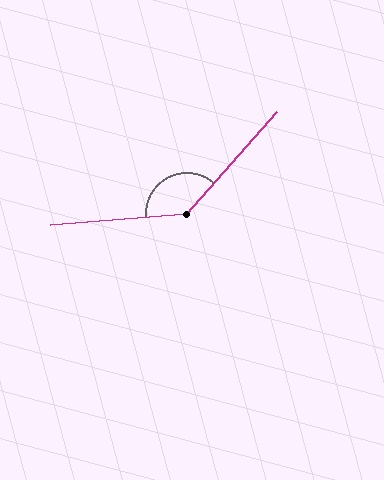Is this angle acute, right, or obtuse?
It is obtuse.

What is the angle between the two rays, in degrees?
Approximately 136 degrees.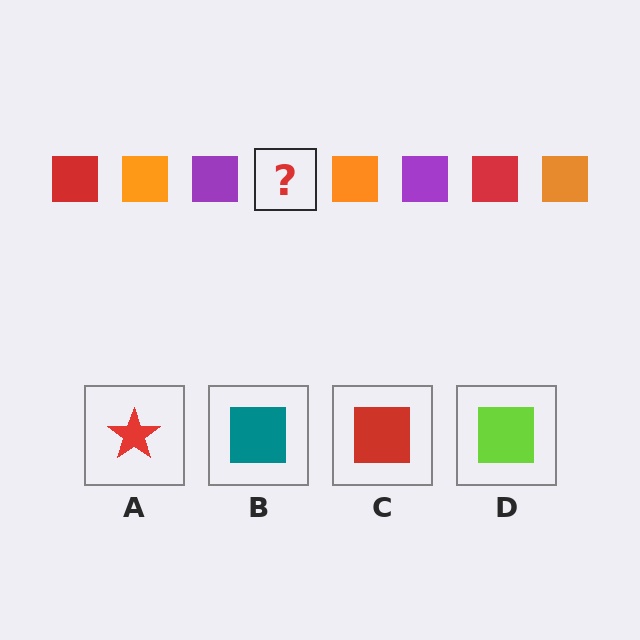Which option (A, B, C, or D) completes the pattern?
C.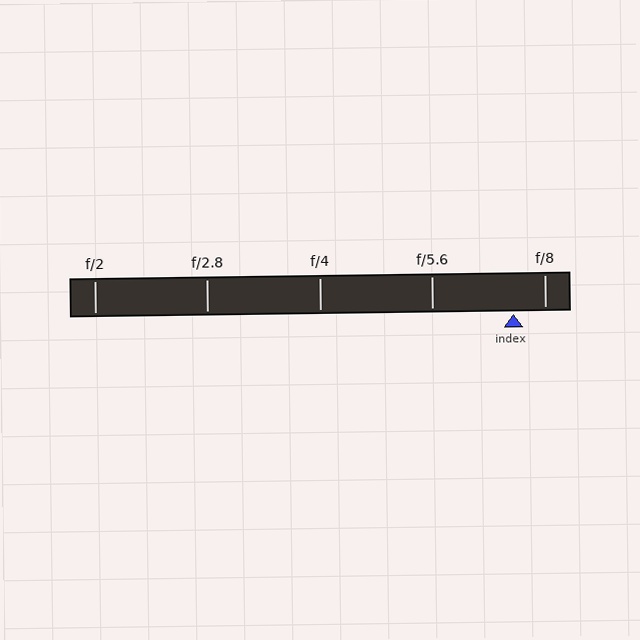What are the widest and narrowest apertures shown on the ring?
The widest aperture shown is f/2 and the narrowest is f/8.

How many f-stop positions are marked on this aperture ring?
There are 5 f-stop positions marked.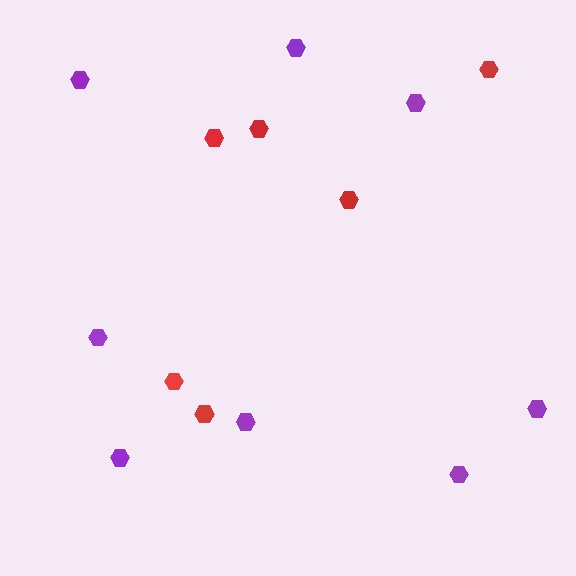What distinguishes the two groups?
There are 2 groups: one group of red hexagons (6) and one group of purple hexagons (8).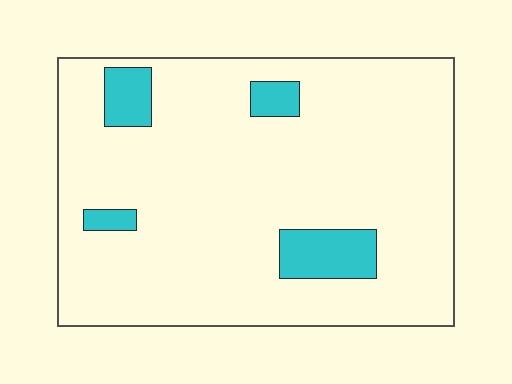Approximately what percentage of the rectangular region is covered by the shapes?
Approximately 10%.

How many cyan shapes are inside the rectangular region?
4.